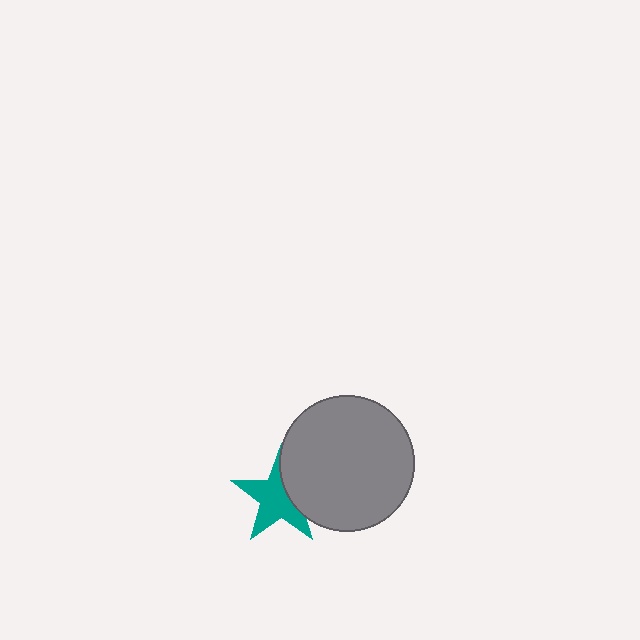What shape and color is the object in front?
The object in front is a gray circle.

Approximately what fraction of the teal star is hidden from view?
Roughly 33% of the teal star is hidden behind the gray circle.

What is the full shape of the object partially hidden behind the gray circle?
The partially hidden object is a teal star.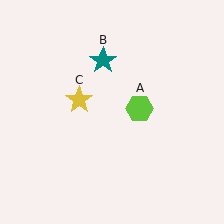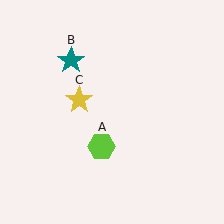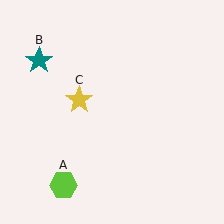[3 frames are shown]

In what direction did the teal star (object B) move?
The teal star (object B) moved left.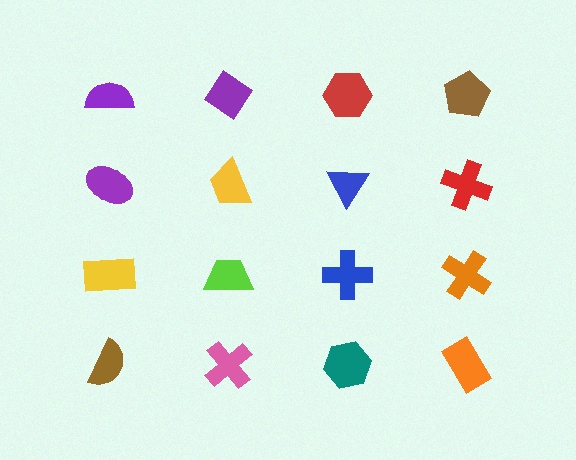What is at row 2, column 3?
A blue triangle.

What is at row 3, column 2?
A lime trapezoid.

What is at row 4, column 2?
A pink cross.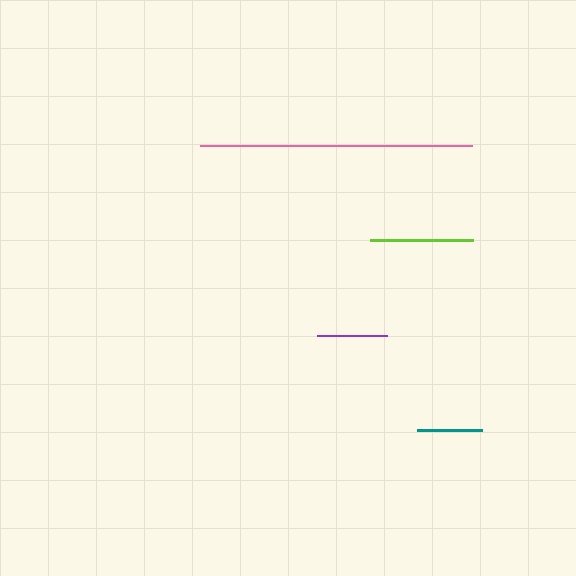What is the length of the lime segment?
The lime segment is approximately 103 pixels long.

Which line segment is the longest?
The pink line is the longest at approximately 273 pixels.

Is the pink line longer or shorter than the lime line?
The pink line is longer than the lime line.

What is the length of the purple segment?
The purple segment is approximately 70 pixels long.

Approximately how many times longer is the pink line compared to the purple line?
The pink line is approximately 3.9 times the length of the purple line.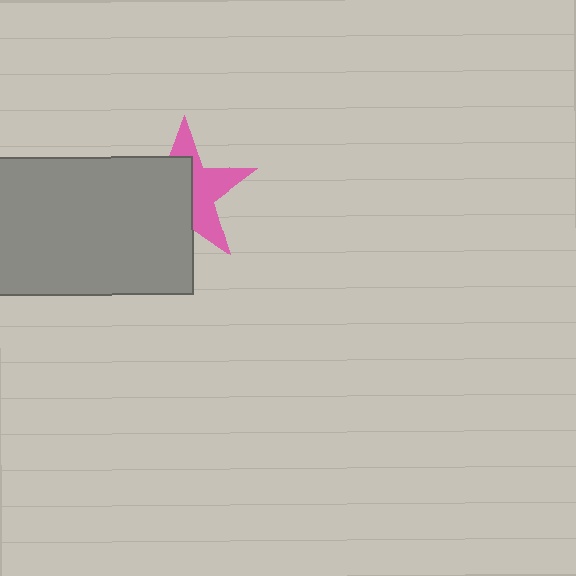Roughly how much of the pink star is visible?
About half of it is visible (roughly 46%).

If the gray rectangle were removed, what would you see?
You would see the complete pink star.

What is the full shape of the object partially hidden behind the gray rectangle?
The partially hidden object is a pink star.